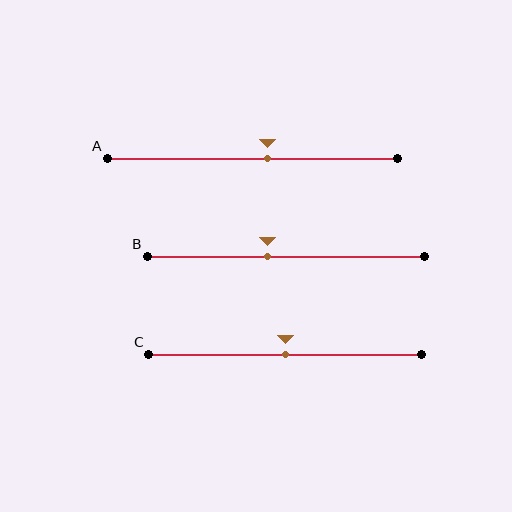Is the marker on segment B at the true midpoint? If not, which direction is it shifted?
No, the marker on segment B is shifted to the left by about 7% of the segment length.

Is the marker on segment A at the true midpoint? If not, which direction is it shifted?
No, the marker on segment A is shifted to the right by about 5% of the segment length.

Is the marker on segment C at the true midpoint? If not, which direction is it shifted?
Yes, the marker on segment C is at the true midpoint.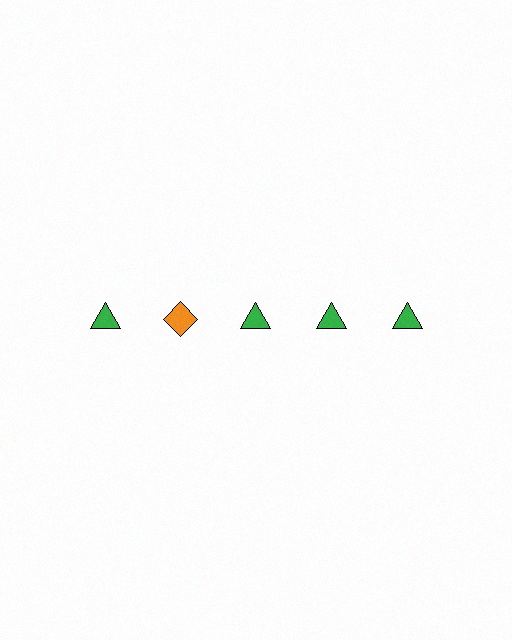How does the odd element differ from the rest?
It differs in both color (orange instead of green) and shape (diamond instead of triangle).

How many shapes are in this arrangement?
There are 5 shapes arranged in a grid pattern.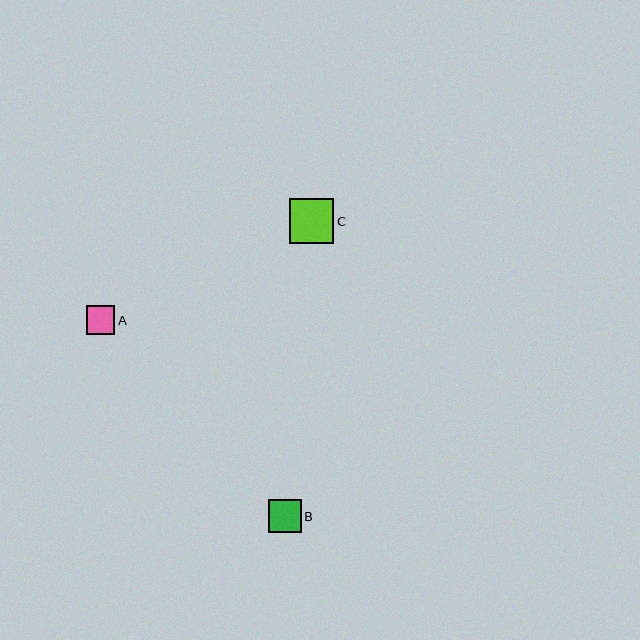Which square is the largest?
Square C is the largest with a size of approximately 44 pixels.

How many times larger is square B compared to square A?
Square B is approximately 1.2 times the size of square A.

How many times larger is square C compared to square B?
Square C is approximately 1.3 times the size of square B.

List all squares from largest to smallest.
From largest to smallest: C, B, A.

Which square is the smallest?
Square A is the smallest with a size of approximately 29 pixels.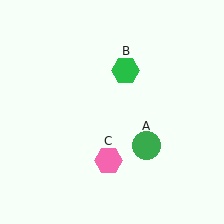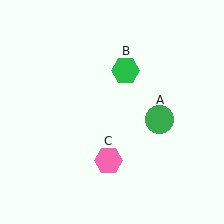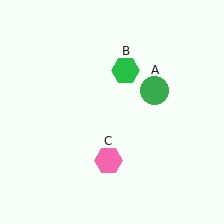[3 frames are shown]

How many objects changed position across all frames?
1 object changed position: green circle (object A).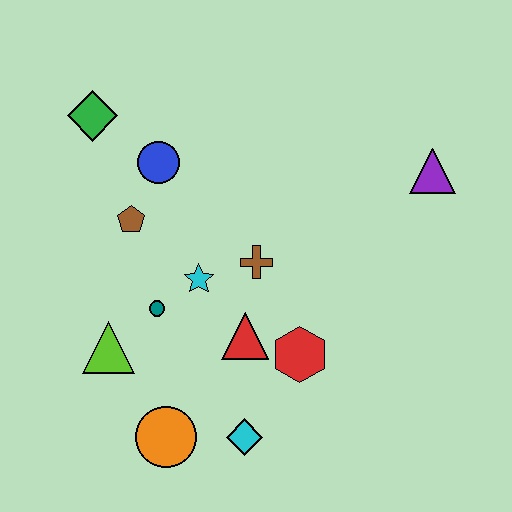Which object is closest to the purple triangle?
The brown cross is closest to the purple triangle.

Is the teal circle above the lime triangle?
Yes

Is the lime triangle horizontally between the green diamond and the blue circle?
Yes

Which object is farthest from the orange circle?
The purple triangle is farthest from the orange circle.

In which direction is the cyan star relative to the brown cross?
The cyan star is to the left of the brown cross.